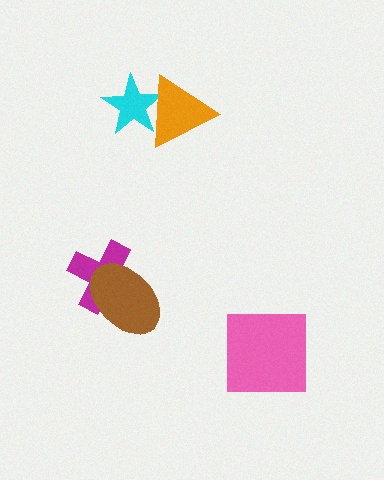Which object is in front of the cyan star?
The orange triangle is in front of the cyan star.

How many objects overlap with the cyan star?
1 object overlaps with the cyan star.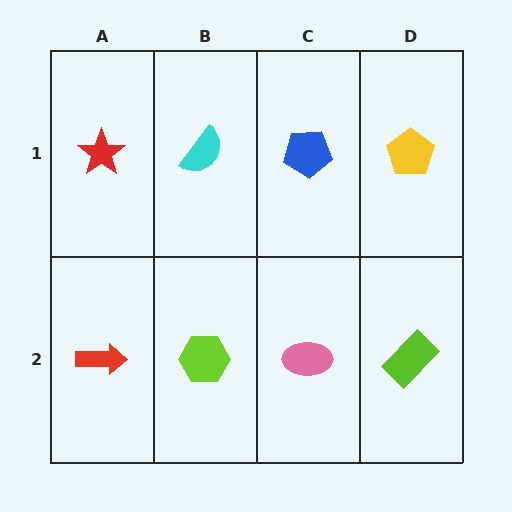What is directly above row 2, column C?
A blue pentagon.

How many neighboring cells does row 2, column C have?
3.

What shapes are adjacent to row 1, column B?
A lime hexagon (row 2, column B), a red star (row 1, column A), a blue pentagon (row 1, column C).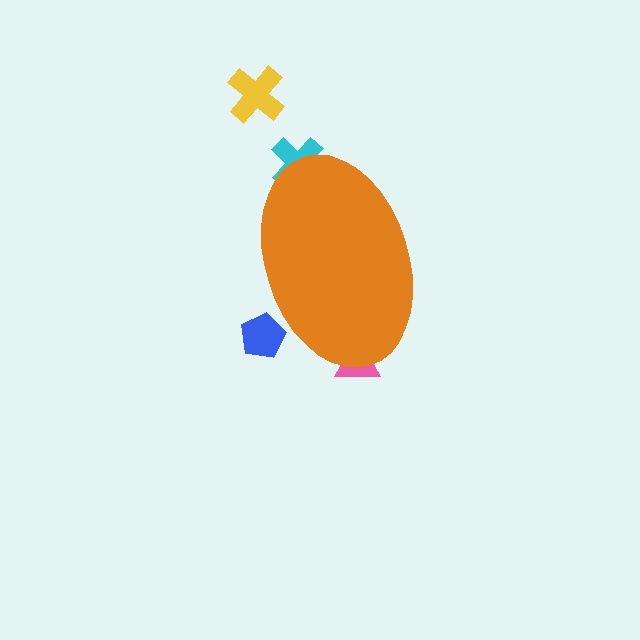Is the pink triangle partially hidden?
Yes, the pink triangle is partially hidden behind the orange ellipse.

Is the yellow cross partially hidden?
No, the yellow cross is fully visible.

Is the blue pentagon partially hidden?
Yes, the blue pentagon is partially hidden behind the orange ellipse.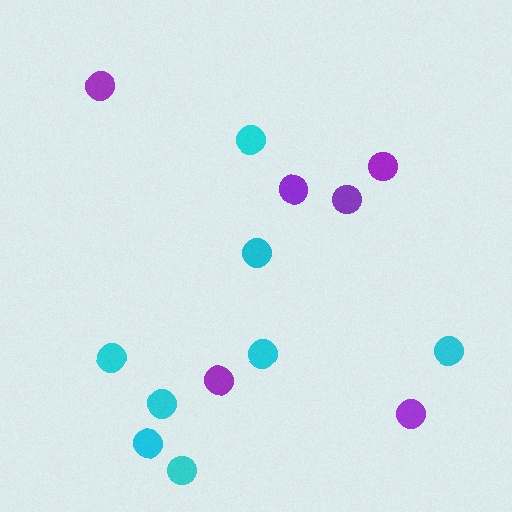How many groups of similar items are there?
There are 2 groups: one group of cyan circles (8) and one group of purple circles (6).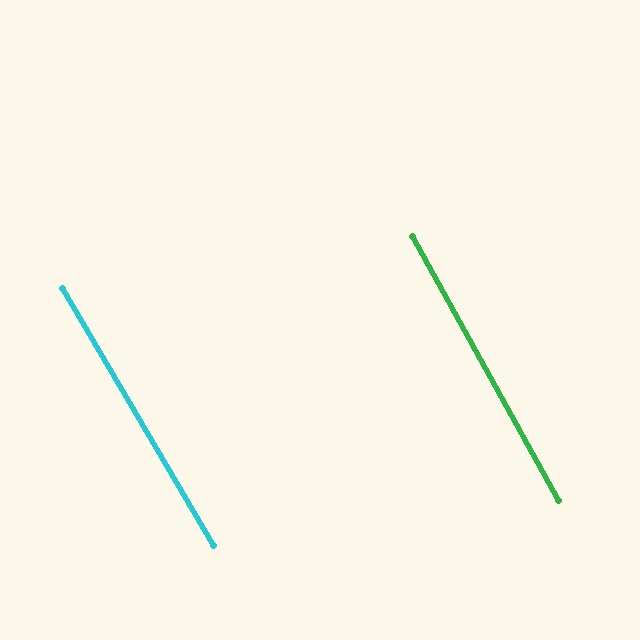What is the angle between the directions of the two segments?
Approximately 1 degree.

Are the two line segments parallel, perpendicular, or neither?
Parallel — their directions differ by only 1.4°.